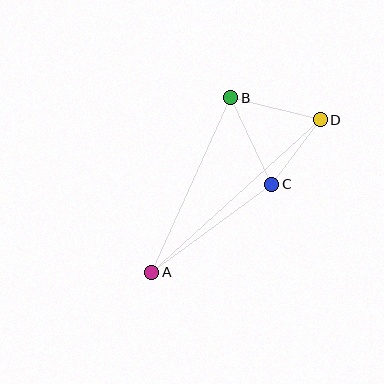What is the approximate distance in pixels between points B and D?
The distance between B and D is approximately 92 pixels.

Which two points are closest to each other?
Points C and D are closest to each other.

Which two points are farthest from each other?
Points A and D are farthest from each other.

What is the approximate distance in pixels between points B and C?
The distance between B and C is approximately 96 pixels.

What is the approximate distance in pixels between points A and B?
The distance between A and B is approximately 192 pixels.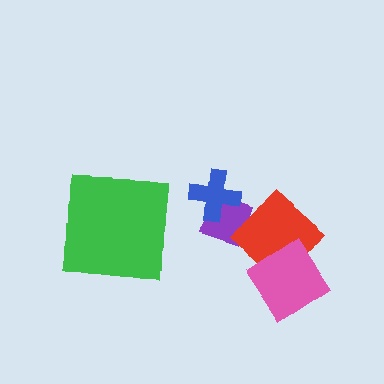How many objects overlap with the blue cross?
1 object overlaps with the blue cross.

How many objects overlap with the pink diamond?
1 object overlaps with the pink diamond.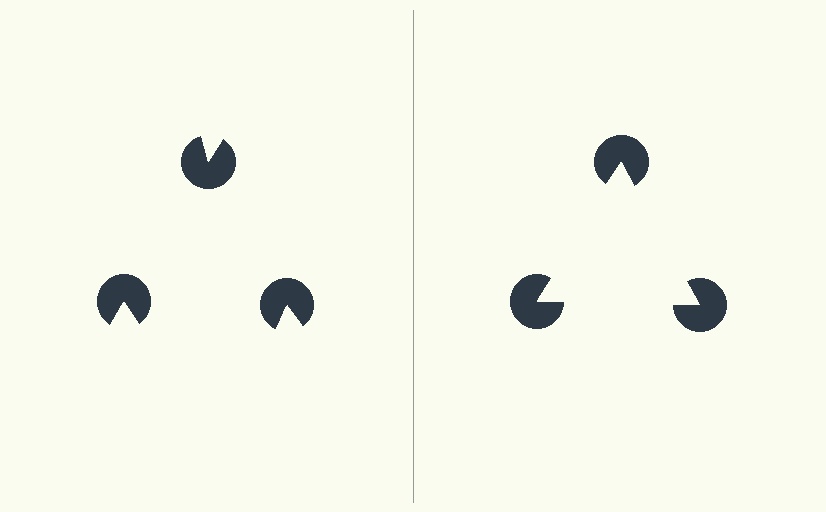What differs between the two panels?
The pac-man discs are positioned identically on both sides; only the wedge orientations differ. On the right they align to a triangle; on the left they are misaligned.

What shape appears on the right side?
An illusory triangle.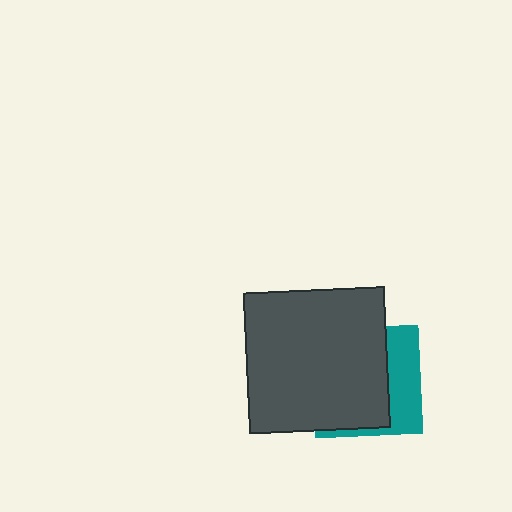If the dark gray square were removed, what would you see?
You would see the complete teal square.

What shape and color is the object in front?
The object in front is a dark gray square.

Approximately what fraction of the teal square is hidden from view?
Roughly 65% of the teal square is hidden behind the dark gray square.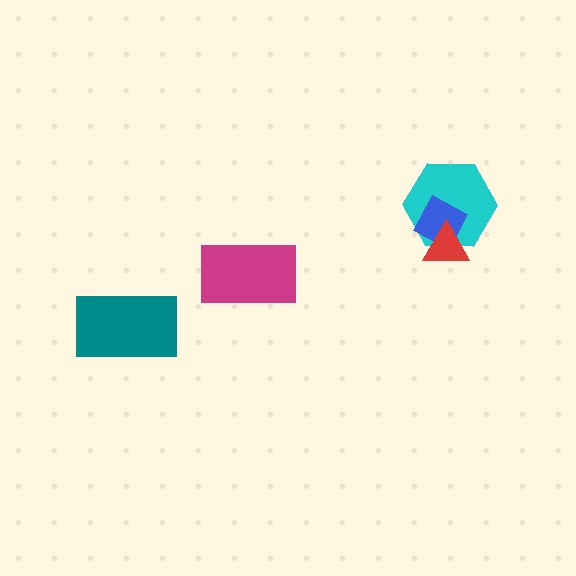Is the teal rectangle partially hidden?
No, no other shape covers it.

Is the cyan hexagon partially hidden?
Yes, it is partially covered by another shape.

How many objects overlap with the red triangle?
2 objects overlap with the red triangle.